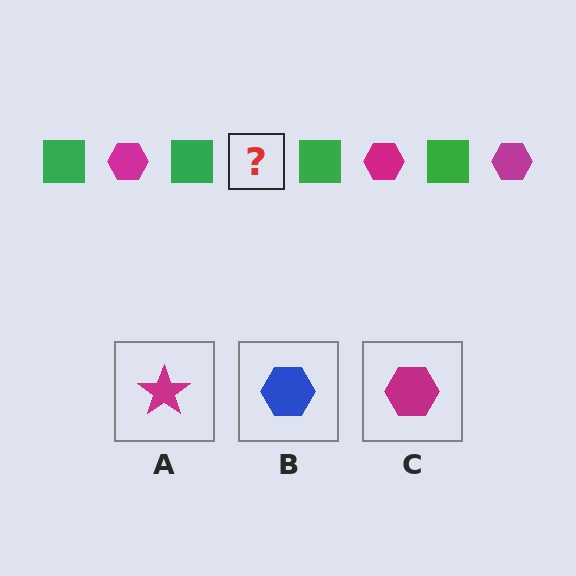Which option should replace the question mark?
Option C.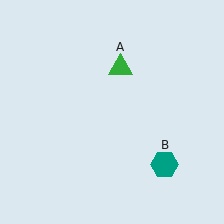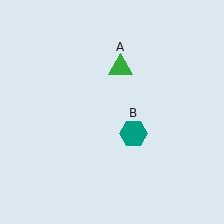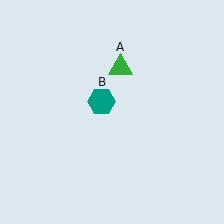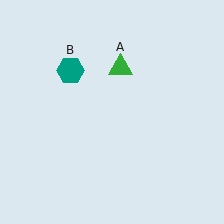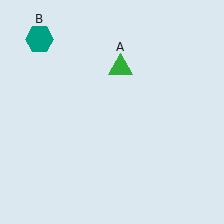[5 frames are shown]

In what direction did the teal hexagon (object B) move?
The teal hexagon (object B) moved up and to the left.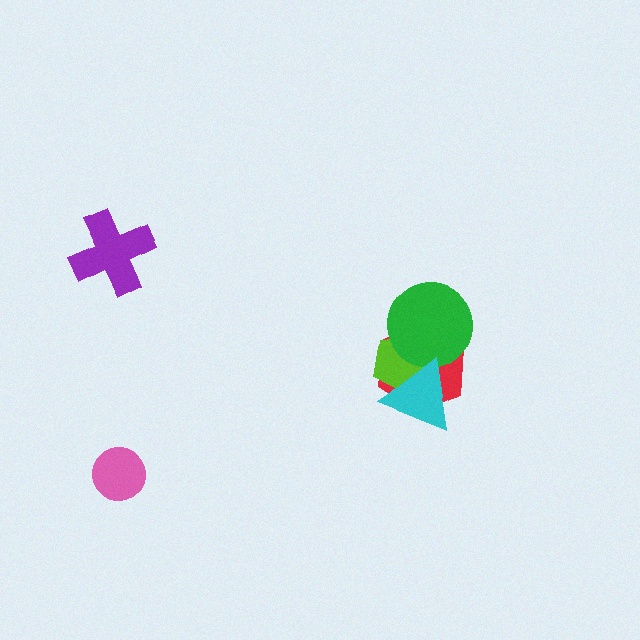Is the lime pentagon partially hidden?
Yes, it is partially covered by another shape.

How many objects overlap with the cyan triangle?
3 objects overlap with the cyan triangle.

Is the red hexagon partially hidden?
Yes, it is partially covered by another shape.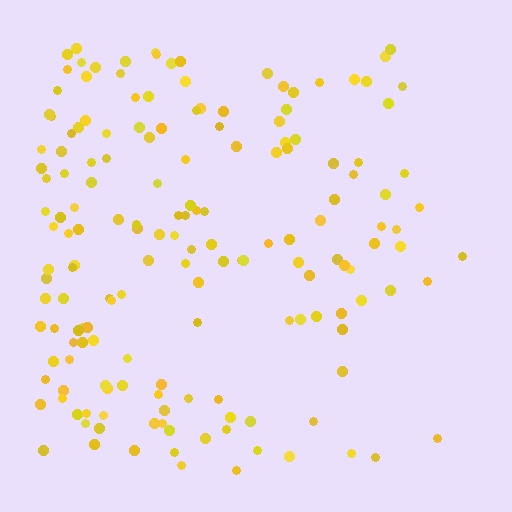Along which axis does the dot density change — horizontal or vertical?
Horizontal.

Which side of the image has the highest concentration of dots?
The left.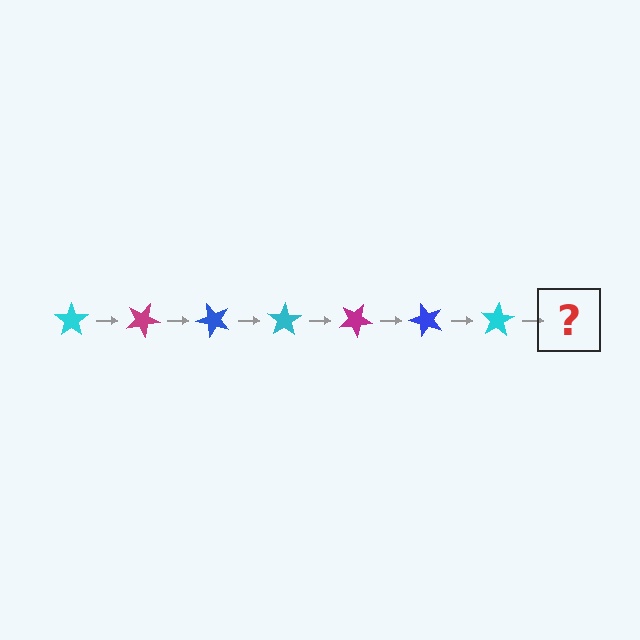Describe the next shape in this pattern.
It should be a magenta star, rotated 175 degrees from the start.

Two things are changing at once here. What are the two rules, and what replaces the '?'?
The two rules are that it rotates 25 degrees each step and the color cycles through cyan, magenta, and blue. The '?' should be a magenta star, rotated 175 degrees from the start.